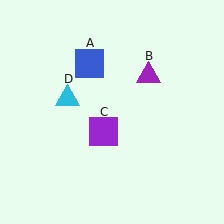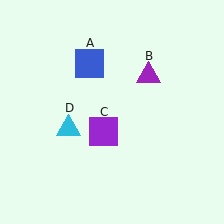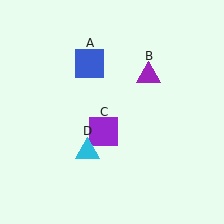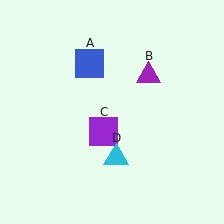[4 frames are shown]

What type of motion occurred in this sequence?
The cyan triangle (object D) rotated counterclockwise around the center of the scene.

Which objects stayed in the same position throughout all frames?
Blue square (object A) and purple triangle (object B) and purple square (object C) remained stationary.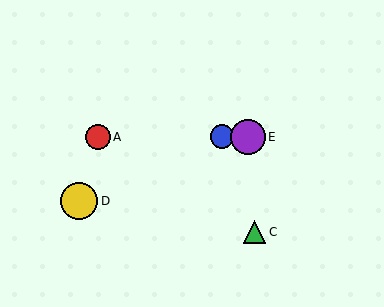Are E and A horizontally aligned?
Yes, both are at y≈137.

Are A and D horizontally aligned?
No, A is at y≈137 and D is at y≈201.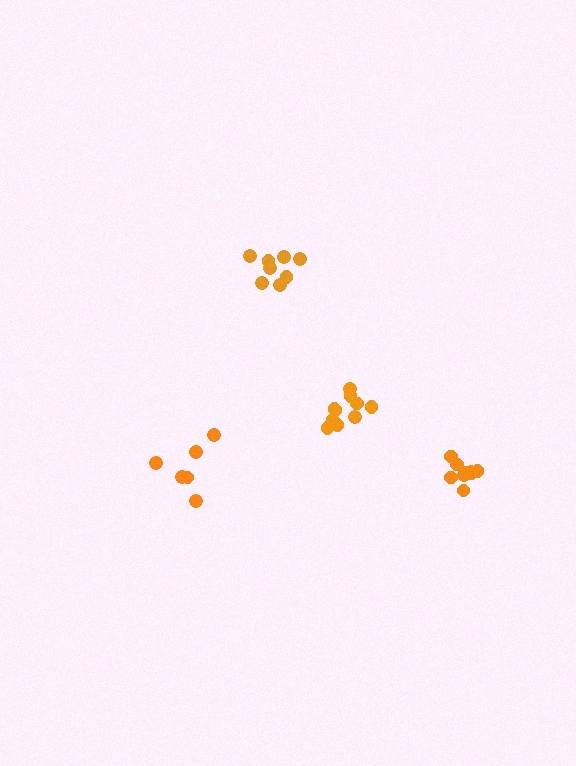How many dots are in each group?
Group 1: 10 dots, Group 2: 6 dots, Group 3: 8 dots, Group 4: 9 dots (33 total).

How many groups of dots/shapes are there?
There are 4 groups.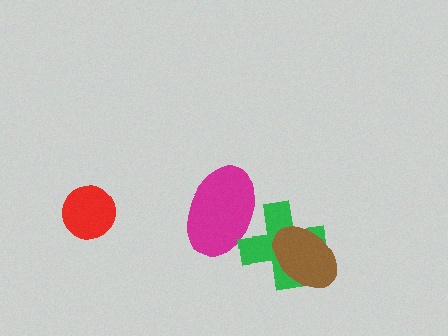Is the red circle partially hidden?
No, no other shape covers it.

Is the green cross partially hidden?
Yes, it is partially covered by another shape.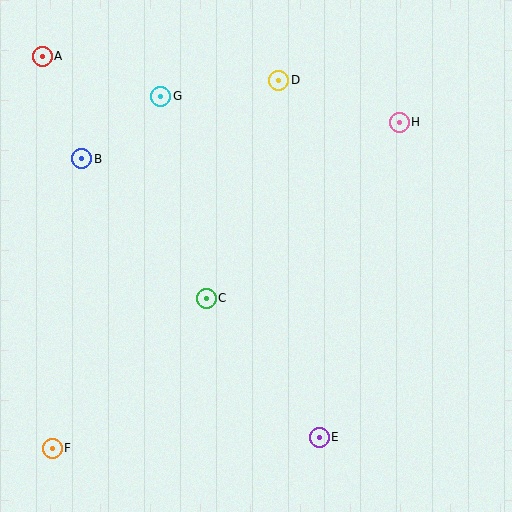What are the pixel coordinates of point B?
Point B is at (82, 159).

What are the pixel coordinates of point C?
Point C is at (206, 298).